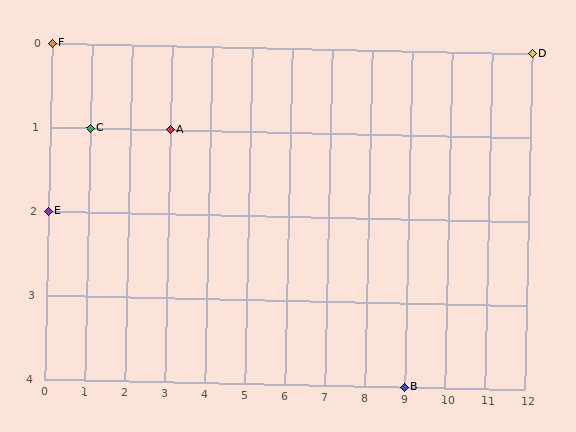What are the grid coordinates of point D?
Point D is at grid coordinates (12, 0).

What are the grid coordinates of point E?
Point E is at grid coordinates (0, 2).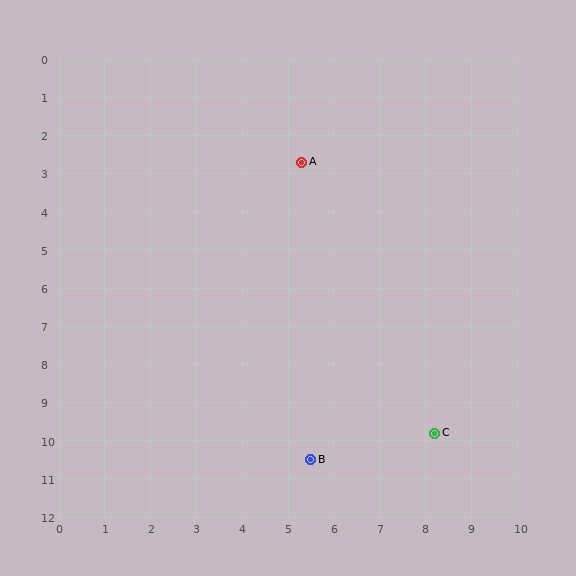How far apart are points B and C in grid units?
Points B and C are about 2.8 grid units apart.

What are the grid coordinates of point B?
Point B is at approximately (5.5, 10.5).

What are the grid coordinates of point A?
Point A is at approximately (5.3, 2.7).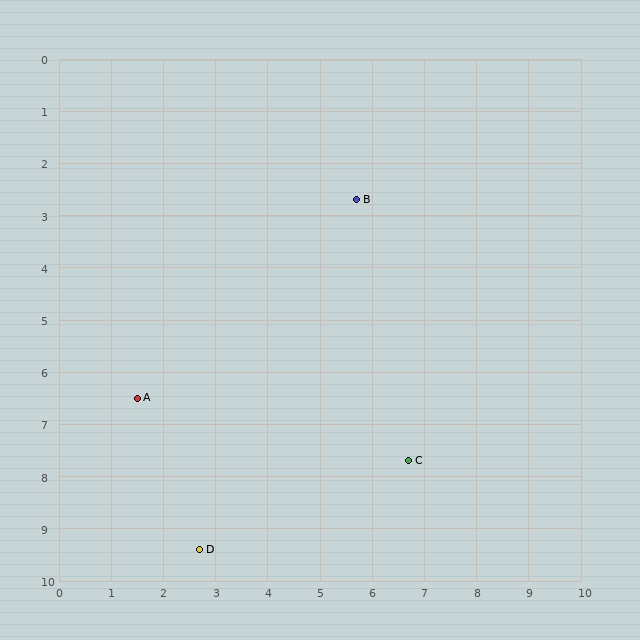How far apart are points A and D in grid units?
Points A and D are about 3.1 grid units apart.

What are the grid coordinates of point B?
Point B is at approximately (5.7, 2.7).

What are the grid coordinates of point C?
Point C is at approximately (6.7, 7.7).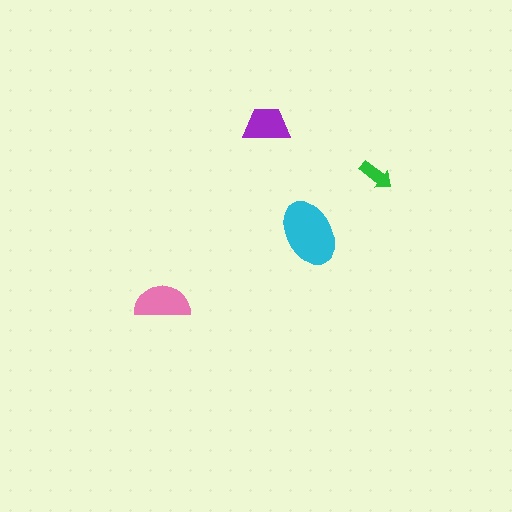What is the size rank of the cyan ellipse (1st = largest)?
1st.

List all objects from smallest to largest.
The green arrow, the purple trapezoid, the pink semicircle, the cyan ellipse.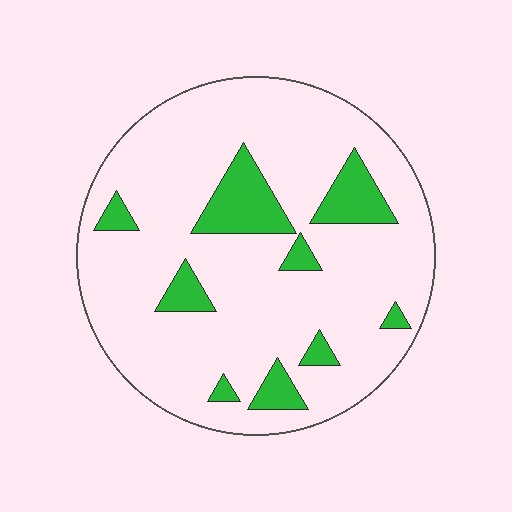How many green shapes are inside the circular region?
9.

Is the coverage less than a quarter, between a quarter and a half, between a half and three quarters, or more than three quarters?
Less than a quarter.